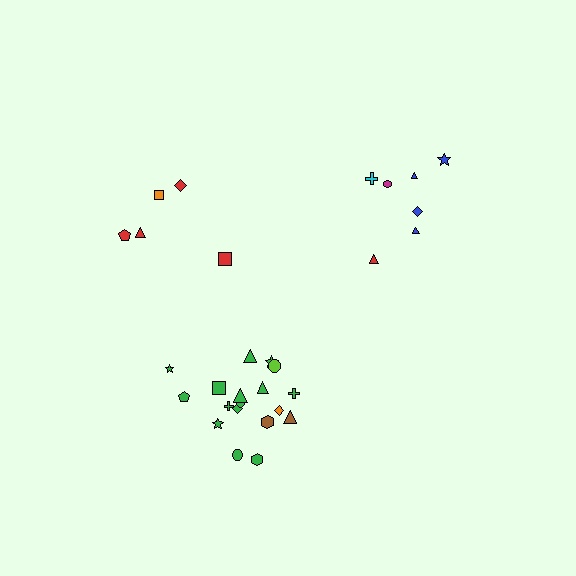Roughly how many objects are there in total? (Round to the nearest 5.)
Roughly 30 objects in total.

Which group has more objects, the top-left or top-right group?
The top-right group.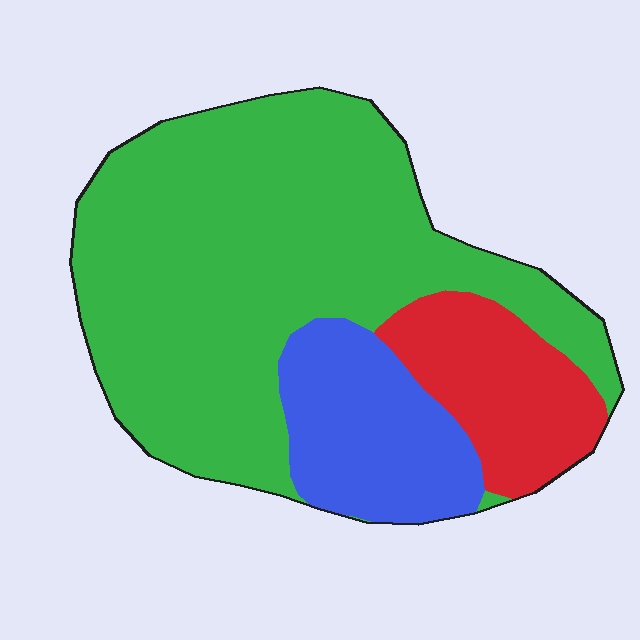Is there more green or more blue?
Green.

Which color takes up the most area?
Green, at roughly 65%.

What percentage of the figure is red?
Red covers 16% of the figure.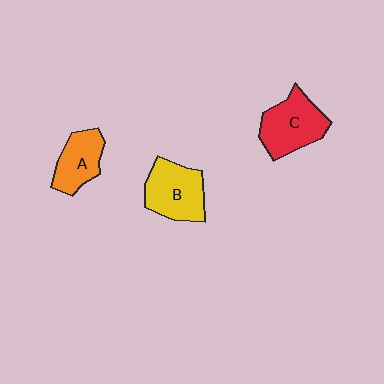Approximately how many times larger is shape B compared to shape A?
Approximately 1.3 times.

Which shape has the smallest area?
Shape A (orange).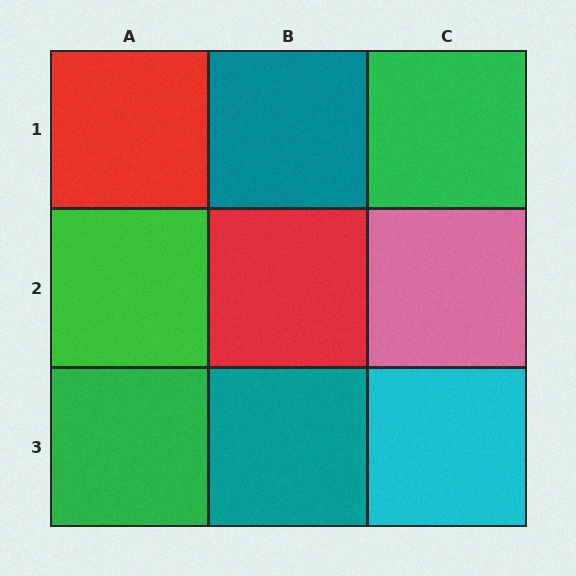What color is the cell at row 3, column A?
Green.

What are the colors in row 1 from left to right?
Red, teal, green.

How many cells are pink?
1 cell is pink.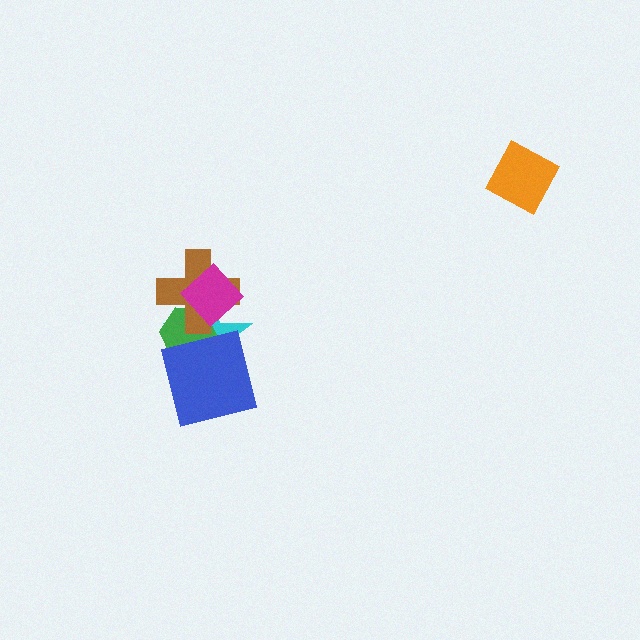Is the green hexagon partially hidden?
Yes, it is partially covered by another shape.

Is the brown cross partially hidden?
Yes, it is partially covered by another shape.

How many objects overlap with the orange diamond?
0 objects overlap with the orange diamond.